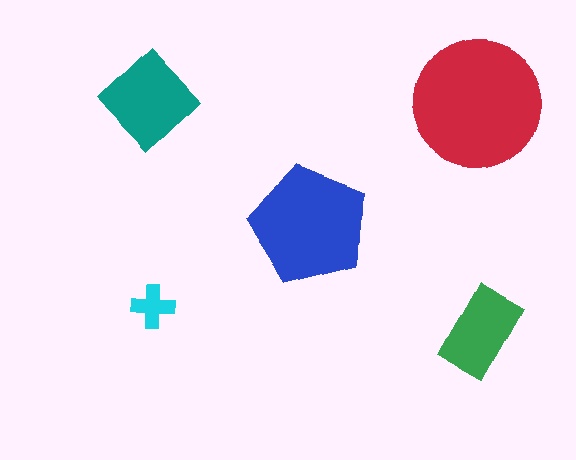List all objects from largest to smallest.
The red circle, the blue pentagon, the teal diamond, the green rectangle, the cyan cross.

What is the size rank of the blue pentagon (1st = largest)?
2nd.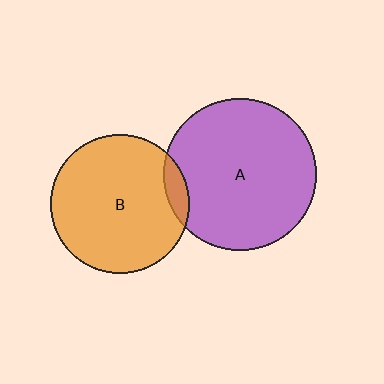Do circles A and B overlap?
Yes.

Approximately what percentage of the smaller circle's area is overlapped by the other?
Approximately 10%.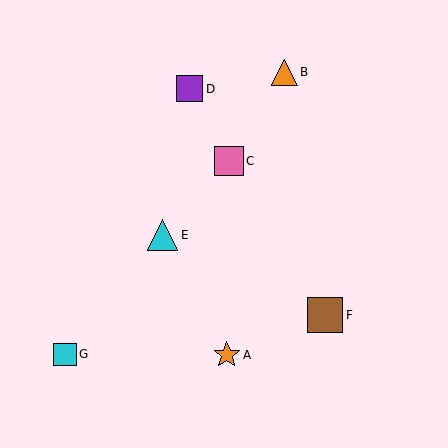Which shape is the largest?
The brown square (labeled F) is the largest.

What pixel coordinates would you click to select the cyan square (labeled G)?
Click at (65, 354) to select the cyan square G.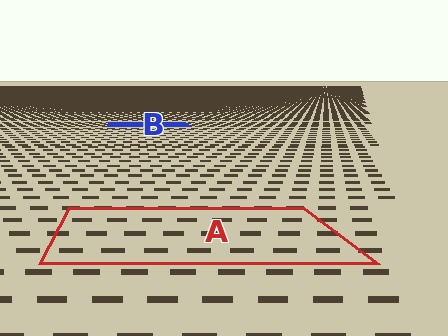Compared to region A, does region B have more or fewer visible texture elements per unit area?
Region B has more texture elements per unit area — they are packed more densely because it is farther away.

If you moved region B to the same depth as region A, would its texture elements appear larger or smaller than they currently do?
They would appear larger. At a closer depth, the same texture elements are projected at a bigger on-screen size.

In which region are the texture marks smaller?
The texture marks are smaller in region B, because it is farther away.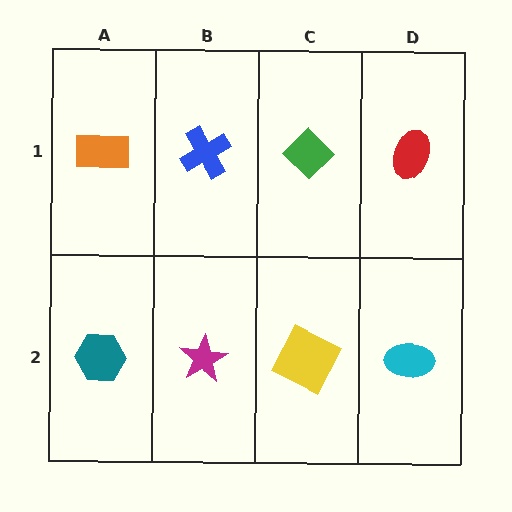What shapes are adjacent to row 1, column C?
A yellow square (row 2, column C), a blue cross (row 1, column B), a red ellipse (row 1, column D).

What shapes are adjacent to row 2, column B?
A blue cross (row 1, column B), a teal hexagon (row 2, column A), a yellow square (row 2, column C).